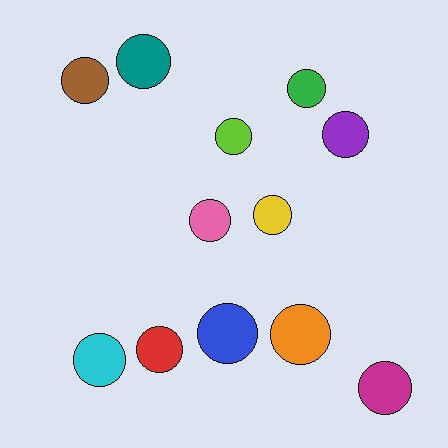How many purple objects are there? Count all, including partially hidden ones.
There is 1 purple object.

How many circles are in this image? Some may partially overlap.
There are 12 circles.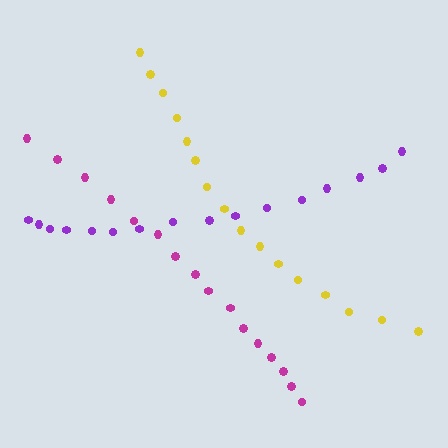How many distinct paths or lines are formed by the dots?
There are 3 distinct paths.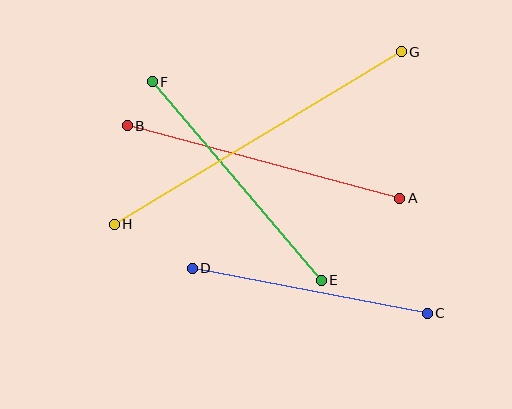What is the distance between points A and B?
The distance is approximately 282 pixels.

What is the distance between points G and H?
The distance is approximately 335 pixels.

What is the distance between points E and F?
The distance is approximately 261 pixels.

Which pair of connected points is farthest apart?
Points G and H are farthest apart.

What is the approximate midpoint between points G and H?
The midpoint is at approximately (258, 138) pixels.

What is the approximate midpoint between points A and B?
The midpoint is at approximately (263, 162) pixels.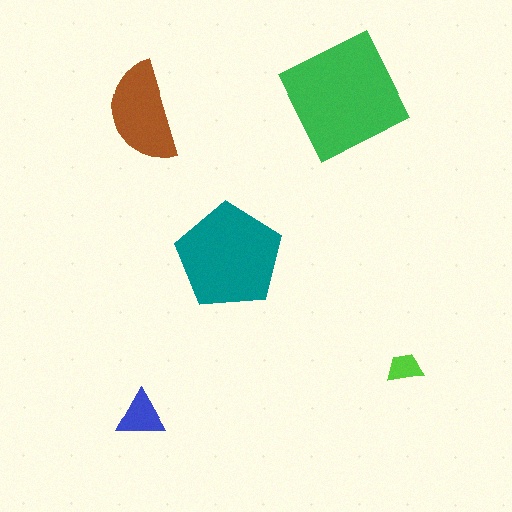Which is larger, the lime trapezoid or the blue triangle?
The blue triangle.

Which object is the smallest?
The lime trapezoid.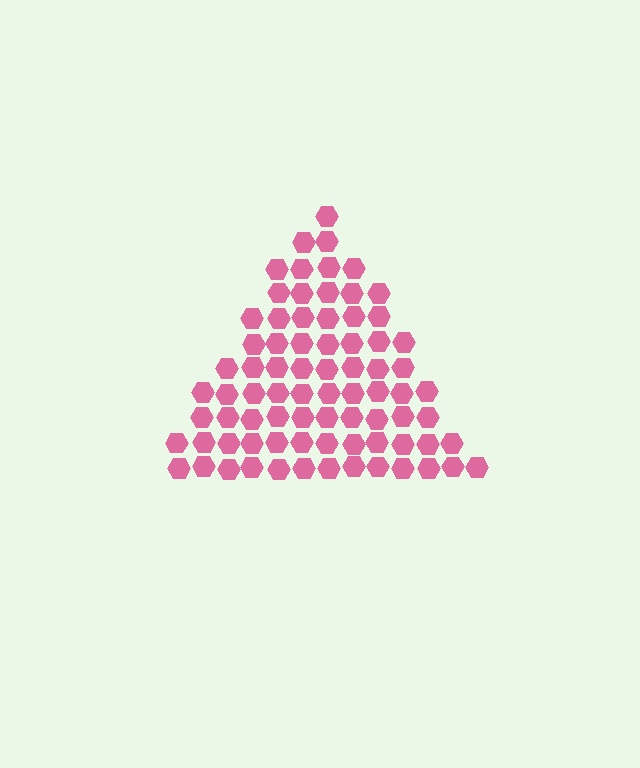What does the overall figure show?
The overall figure shows a triangle.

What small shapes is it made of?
It is made of small hexagons.